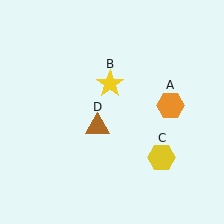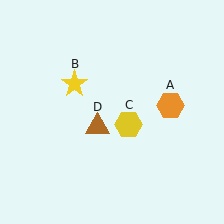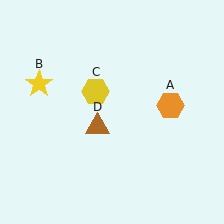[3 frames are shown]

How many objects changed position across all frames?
2 objects changed position: yellow star (object B), yellow hexagon (object C).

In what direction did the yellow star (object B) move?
The yellow star (object B) moved left.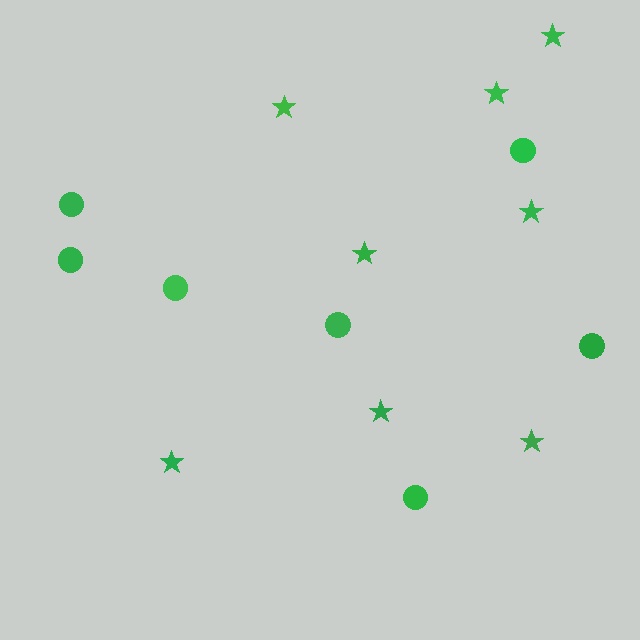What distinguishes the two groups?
There are 2 groups: one group of stars (8) and one group of circles (7).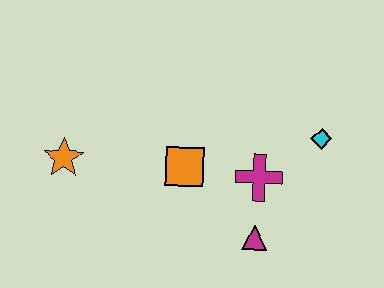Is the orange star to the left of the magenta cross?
Yes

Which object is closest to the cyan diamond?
The magenta cross is closest to the cyan diamond.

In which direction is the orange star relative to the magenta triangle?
The orange star is to the left of the magenta triangle.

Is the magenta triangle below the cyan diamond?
Yes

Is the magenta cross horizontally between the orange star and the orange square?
No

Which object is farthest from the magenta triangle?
The orange star is farthest from the magenta triangle.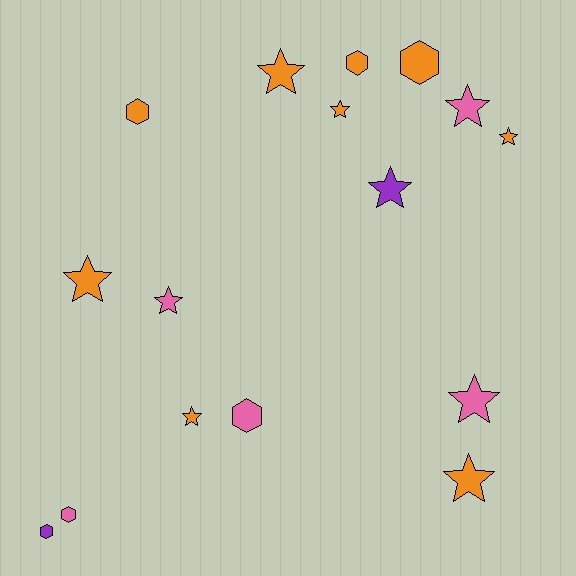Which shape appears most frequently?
Star, with 10 objects.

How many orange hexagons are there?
There are 3 orange hexagons.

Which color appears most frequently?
Orange, with 9 objects.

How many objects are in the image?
There are 16 objects.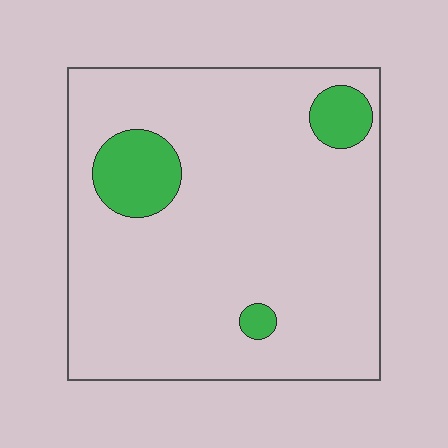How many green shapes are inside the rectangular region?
3.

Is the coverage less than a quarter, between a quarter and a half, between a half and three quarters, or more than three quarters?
Less than a quarter.